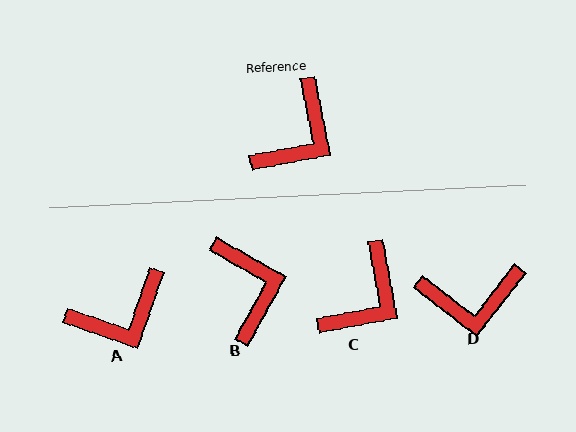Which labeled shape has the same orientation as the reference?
C.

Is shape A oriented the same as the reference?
No, it is off by about 30 degrees.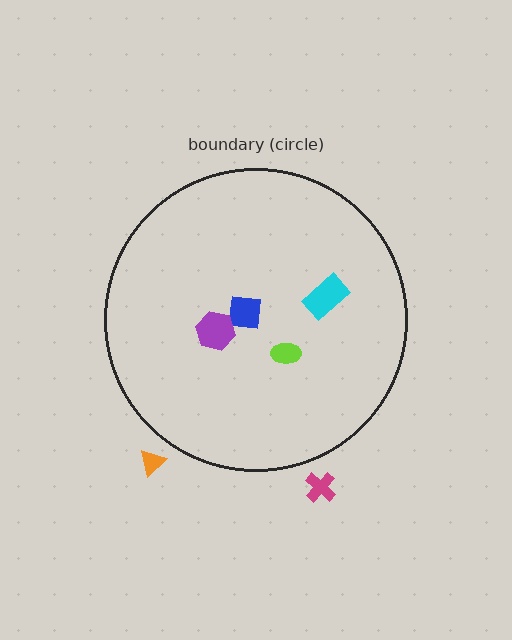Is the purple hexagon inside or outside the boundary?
Inside.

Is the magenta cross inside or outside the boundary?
Outside.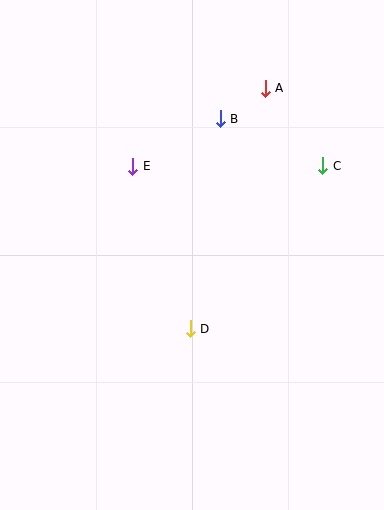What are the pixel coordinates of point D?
Point D is at (190, 329).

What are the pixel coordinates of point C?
Point C is at (323, 166).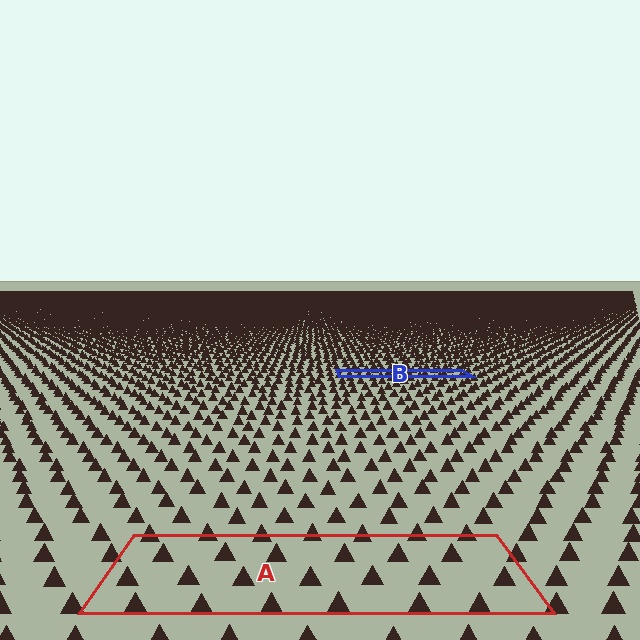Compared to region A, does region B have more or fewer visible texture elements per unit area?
Region B has more texture elements per unit area — they are packed more densely because it is farther away.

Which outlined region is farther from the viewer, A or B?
Region B is farther from the viewer — the texture elements inside it appear smaller and more densely packed.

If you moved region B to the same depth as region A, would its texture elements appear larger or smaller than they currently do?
They would appear larger. At a closer depth, the same texture elements are projected at a bigger on-screen size.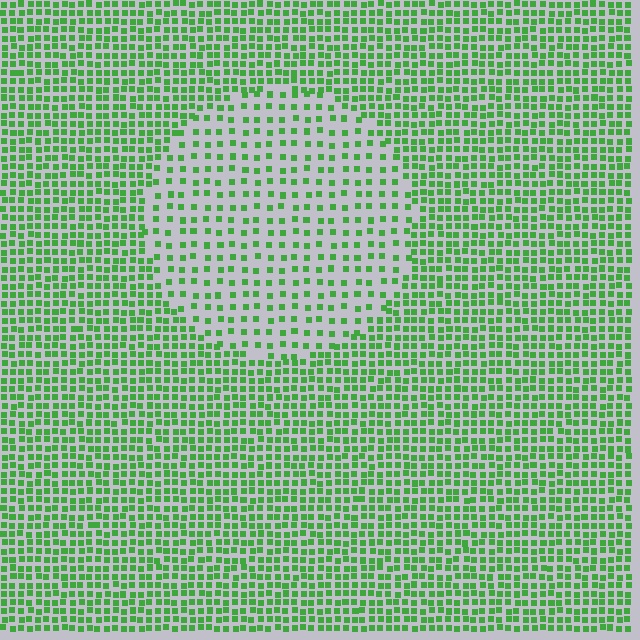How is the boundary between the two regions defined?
The boundary is defined by a change in element density (approximately 2.2x ratio). All elements are the same color, size, and shape.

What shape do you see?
I see a circle.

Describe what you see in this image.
The image contains small green elements arranged at two different densities. A circle-shaped region is visible where the elements are less densely packed than the surrounding area.